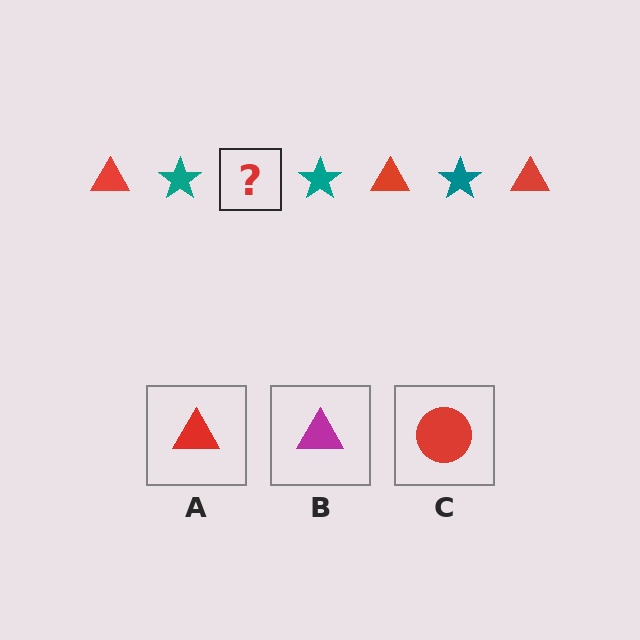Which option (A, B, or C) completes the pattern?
A.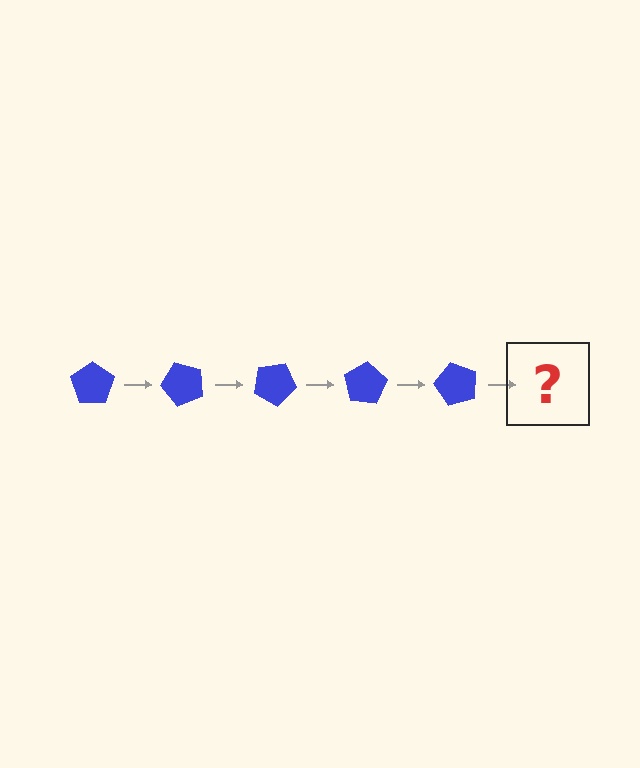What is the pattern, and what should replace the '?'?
The pattern is that the pentagon rotates 50 degrees each step. The '?' should be a blue pentagon rotated 250 degrees.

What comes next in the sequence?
The next element should be a blue pentagon rotated 250 degrees.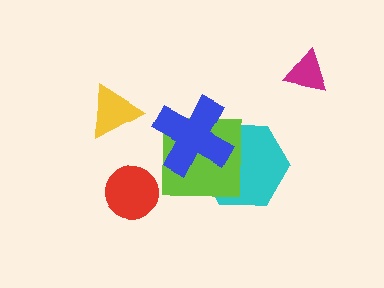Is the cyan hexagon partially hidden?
Yes, it is partially covered by another shape.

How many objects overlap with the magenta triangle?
0 objects overlap with the magenta triangle.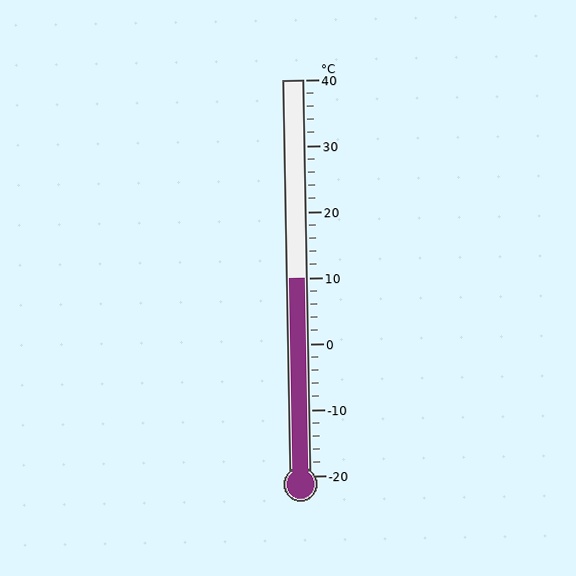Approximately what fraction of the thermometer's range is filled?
The thermometer is filled to approximately 50% of its range.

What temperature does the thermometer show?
The thermometer shows approximately 10°C.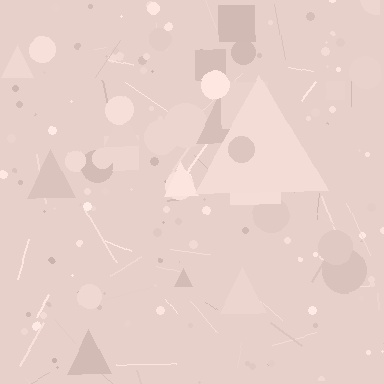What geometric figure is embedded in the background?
A triangle is embedded in the background.